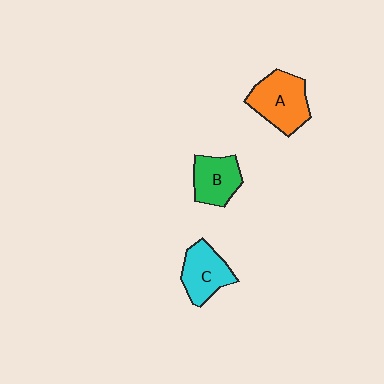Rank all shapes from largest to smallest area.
From largest to smallest: A (orange), C (cyan), B (green).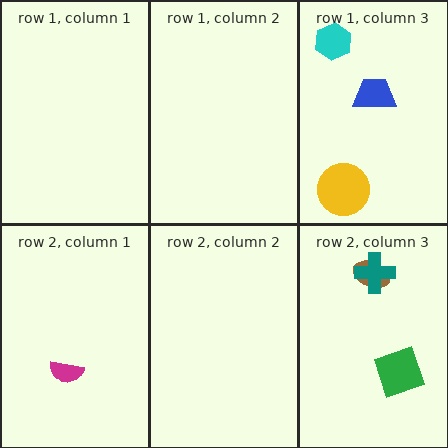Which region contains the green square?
The row 2, column 3 region.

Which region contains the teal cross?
The row 2, column 3 region.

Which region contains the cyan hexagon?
The row 1, column 3 region.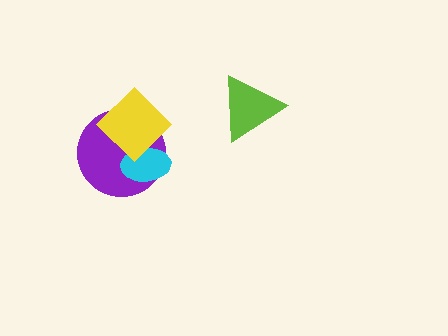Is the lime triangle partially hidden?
No, no other shape covers it.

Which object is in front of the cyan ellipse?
The yellow diamond is in front of the cyan ellipse.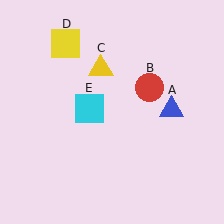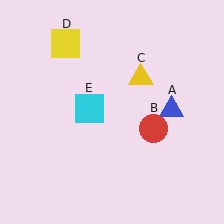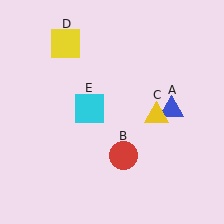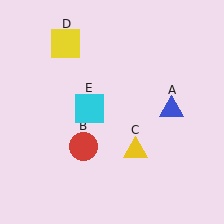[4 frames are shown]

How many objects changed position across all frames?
2 objects changed position: red circle (object B), yellow triangle (object C).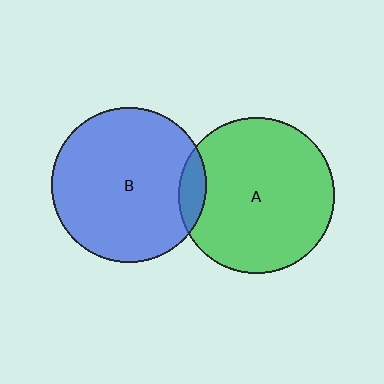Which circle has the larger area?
Circle A (green).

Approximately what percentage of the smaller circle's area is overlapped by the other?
Approximately 10%.